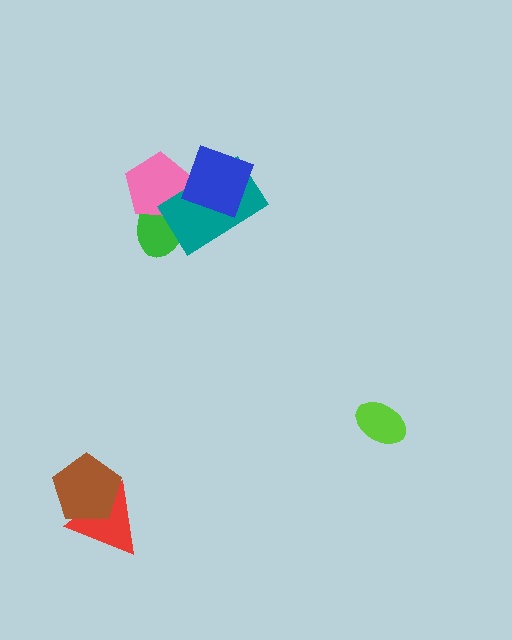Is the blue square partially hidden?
No, no other shape covers it.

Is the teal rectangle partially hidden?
Yes, it is partially covered by another shape.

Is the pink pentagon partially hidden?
Yes, it is partially covered by another shape.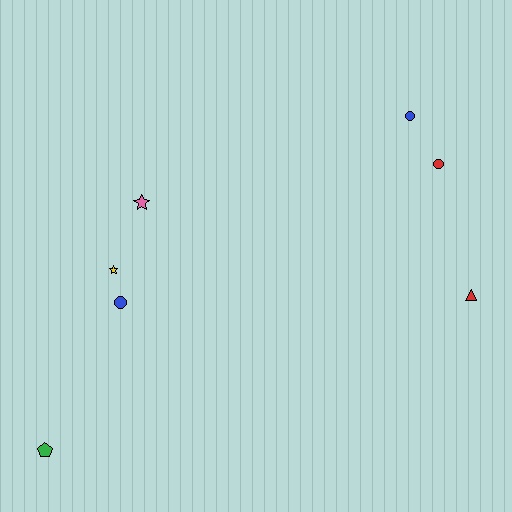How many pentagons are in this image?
There is 1 pentagon.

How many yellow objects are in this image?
There is 1 yellow object.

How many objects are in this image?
There are 7 objects.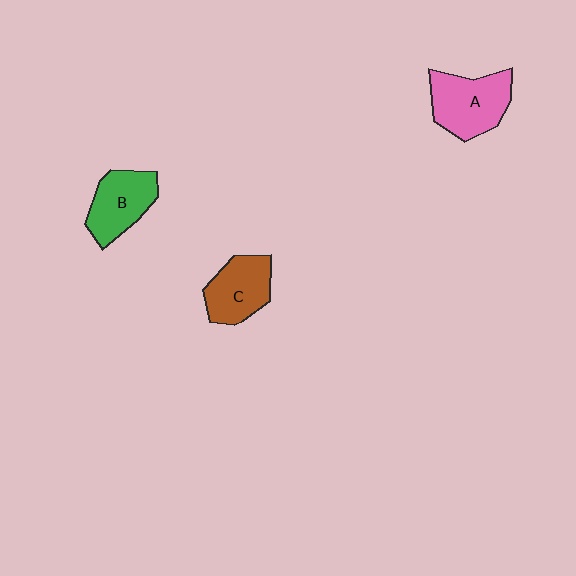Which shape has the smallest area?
Shape C (brown).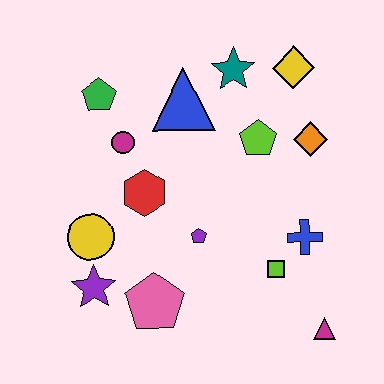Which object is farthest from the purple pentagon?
The yellow diamond is farthest from the purple pentagon.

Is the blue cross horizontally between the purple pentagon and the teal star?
No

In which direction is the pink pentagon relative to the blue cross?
The pink pentagon is to the left of the blue cross.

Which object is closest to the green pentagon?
The magenta circle is closest to the green pentagon.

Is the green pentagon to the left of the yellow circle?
No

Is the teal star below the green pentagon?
No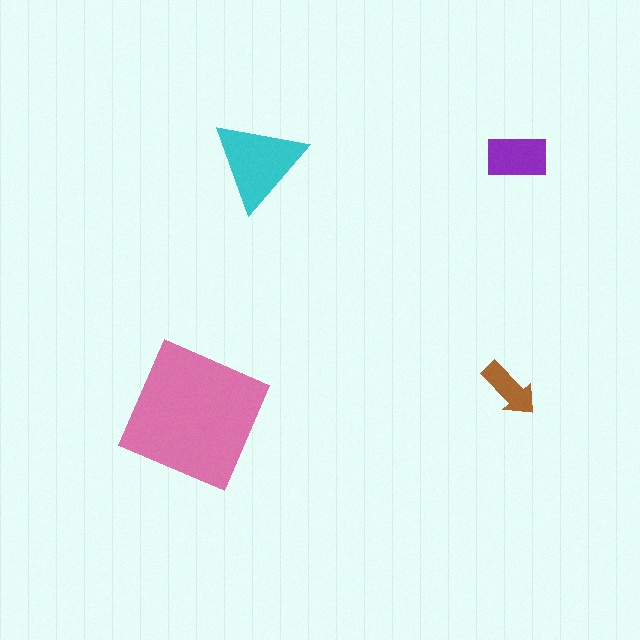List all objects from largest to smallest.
The pink square, the cyan triangle, the purple rectangle, the brown arrow.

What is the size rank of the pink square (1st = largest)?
1st.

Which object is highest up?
The purple rectangle is topmost.